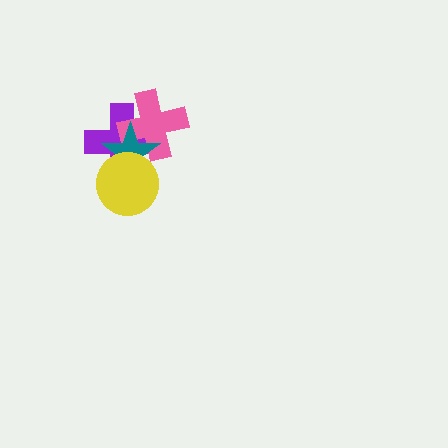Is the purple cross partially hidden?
Yes, it is partially covered by another shape.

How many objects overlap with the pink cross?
2 objects overlap with the pink cross.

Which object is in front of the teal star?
The yellow circle is in front of the teal star.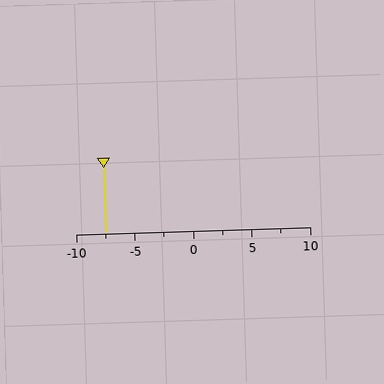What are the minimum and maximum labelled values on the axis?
The axis runs from -10 to 10.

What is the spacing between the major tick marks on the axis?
The major ticks are spaced 5 apart.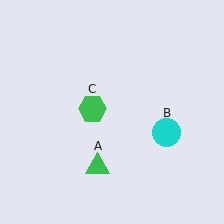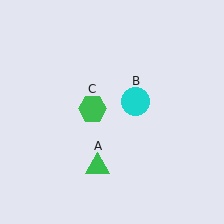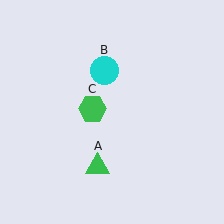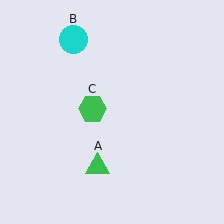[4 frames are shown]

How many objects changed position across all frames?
1 object changed position: cyan circle (object B).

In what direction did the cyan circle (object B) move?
The cyan circle (object B) moved up and to the left.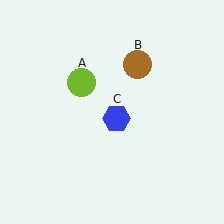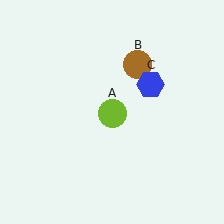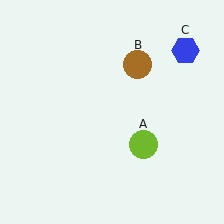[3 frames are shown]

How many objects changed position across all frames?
2 objects changed position: lime circle (object A), blue hexagon (object C).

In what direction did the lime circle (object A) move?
The lime circle (object A) moved down and to the right.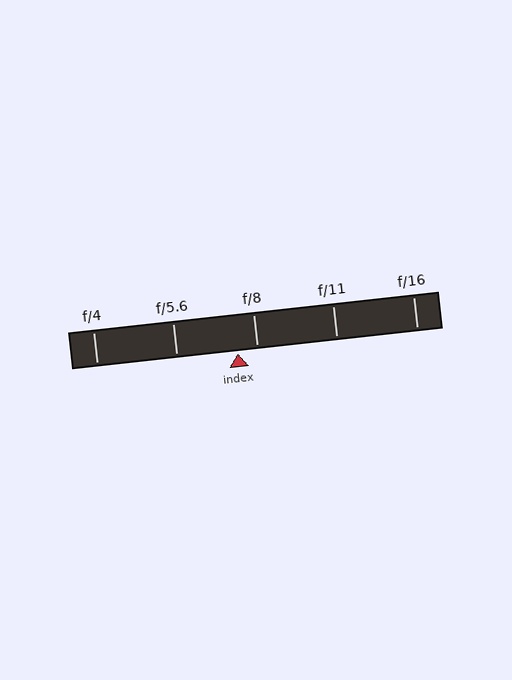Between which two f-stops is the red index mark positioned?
The index mark is between f/5.6 and f/8.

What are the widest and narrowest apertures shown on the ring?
The widest aperture shown is f/4 and the narrowest is f/16.